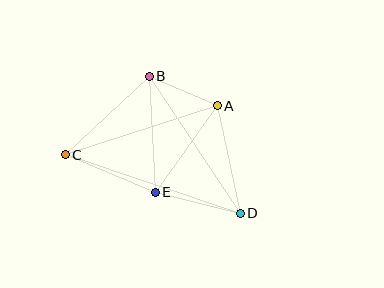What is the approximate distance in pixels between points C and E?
The distance between C and E is approximately 98 pixels.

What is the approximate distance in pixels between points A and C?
The distance between A and C is approximately 160 pixels.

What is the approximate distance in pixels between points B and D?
The distance between B and D is approximately 164 pixels.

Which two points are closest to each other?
Points A and B are closest to each other.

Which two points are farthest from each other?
Points C and D are farthest from each other.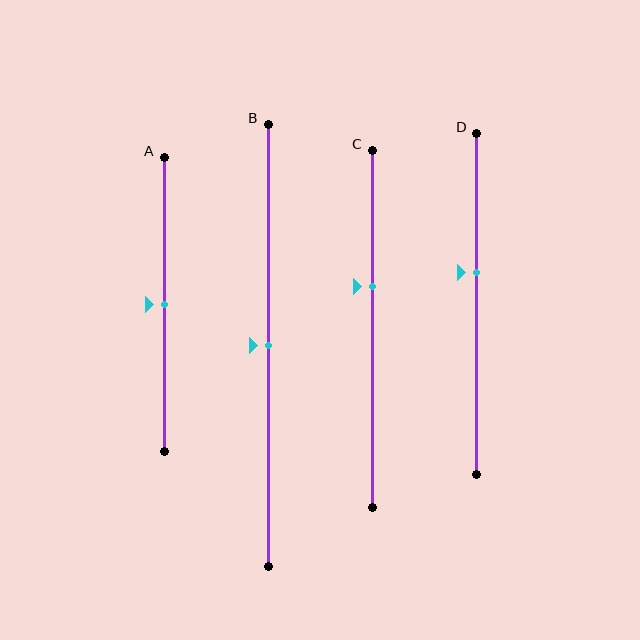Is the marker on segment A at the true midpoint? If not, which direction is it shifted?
Yes, the marker on segment A is at the true midpoint.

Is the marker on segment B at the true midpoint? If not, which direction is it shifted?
Yes, the marker on segment B is at the true midpoint.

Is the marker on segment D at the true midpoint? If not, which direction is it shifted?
No, the marker on segment D is shifted upward by about 9% of the segment length.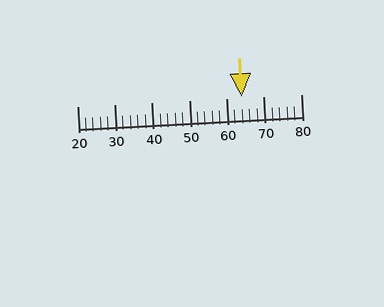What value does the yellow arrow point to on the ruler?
The yellow arrow points to approximately 64.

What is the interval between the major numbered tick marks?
The major tick marks are spaced 10 units apart.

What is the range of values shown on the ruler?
The ruler shows values from 20 to 80.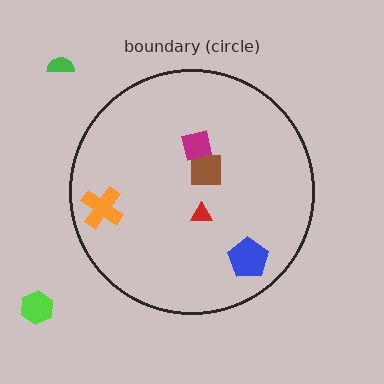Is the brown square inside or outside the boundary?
Inside.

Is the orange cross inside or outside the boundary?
Inside.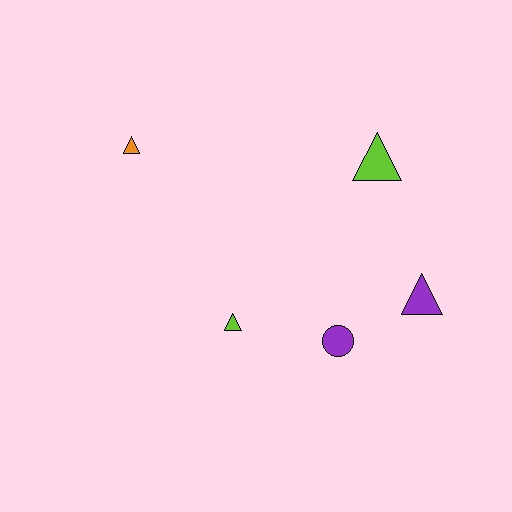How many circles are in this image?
There is 1 circle.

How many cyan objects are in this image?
There are no cyan objects.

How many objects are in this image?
There are 5 objects.